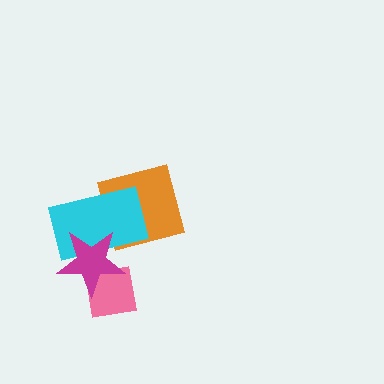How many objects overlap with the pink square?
1 object overlaps with the pink square.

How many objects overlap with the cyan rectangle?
2 objects overlap with the cyan rectangle.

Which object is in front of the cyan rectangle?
The magenta star is in front of the cyan rectangle.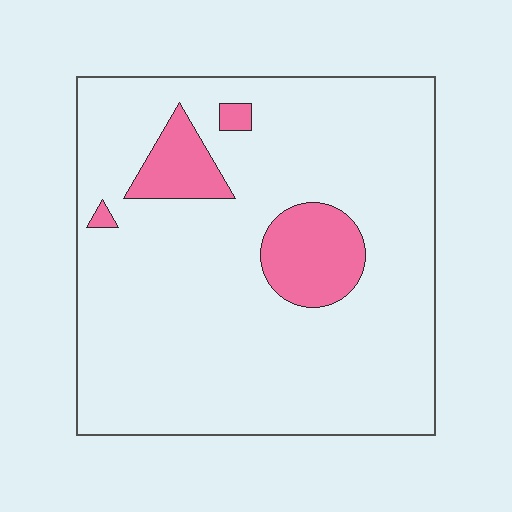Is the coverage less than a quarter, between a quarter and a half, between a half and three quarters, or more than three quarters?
Less than a quarter.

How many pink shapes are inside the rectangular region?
4.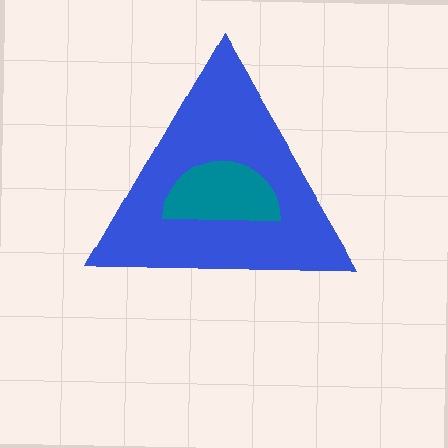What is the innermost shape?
The teal semicircle.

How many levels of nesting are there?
2.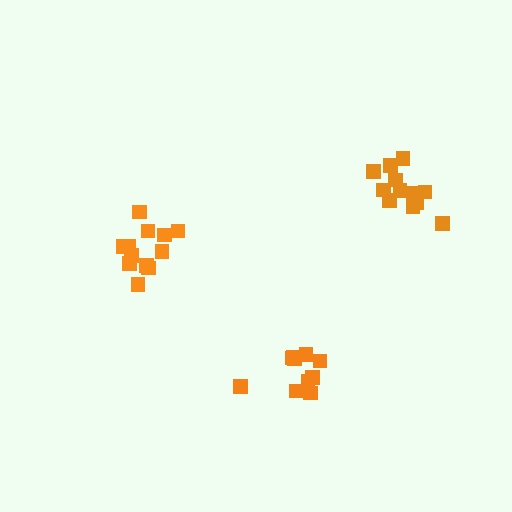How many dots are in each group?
Group 1: 12 dots, Group 2: 10 dots, Group 3: 12 dots (34 total).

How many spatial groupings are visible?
There are 3 spatial groupings.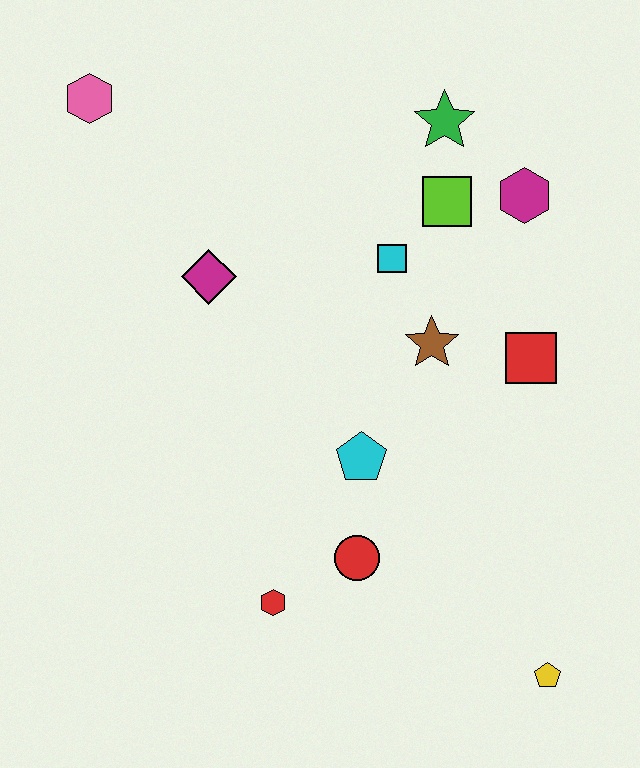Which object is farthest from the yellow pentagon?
The pink hexagon is farthest from the yellow pentagon.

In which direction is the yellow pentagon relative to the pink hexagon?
The yellow pentagon is below the pink hexagon.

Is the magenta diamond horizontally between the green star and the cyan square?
No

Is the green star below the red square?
No